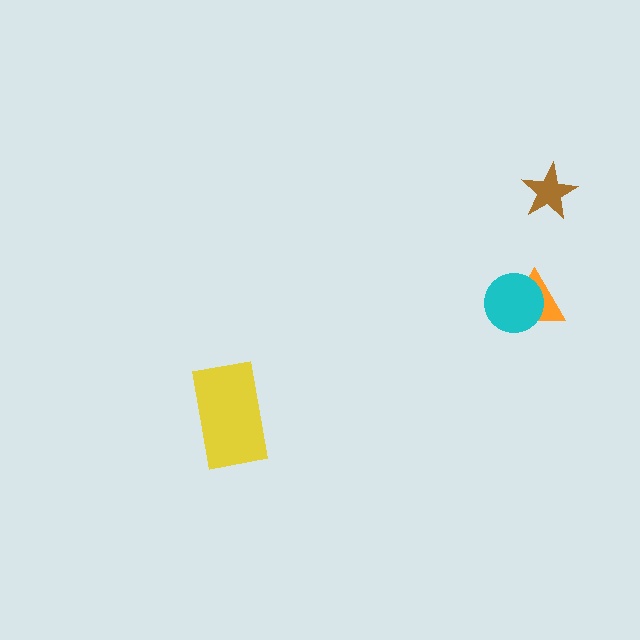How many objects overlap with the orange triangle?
1 object overlaps with the orange triangle.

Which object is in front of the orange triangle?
The cyan circle is in front of the orange triangle.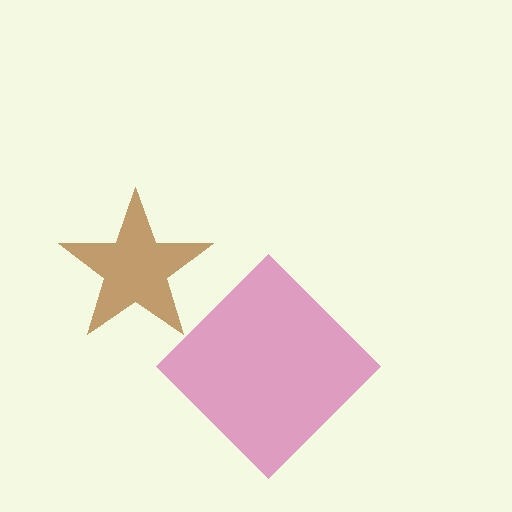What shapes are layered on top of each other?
The layered shapes are: a brown star, a magenta diamond.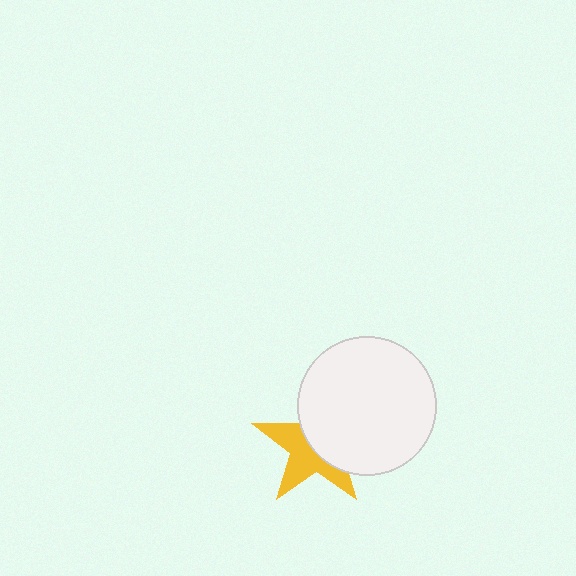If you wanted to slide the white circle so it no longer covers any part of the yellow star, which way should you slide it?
Slide it toward the upper-right — that is the most direct way to separate the two shapes.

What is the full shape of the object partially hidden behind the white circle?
The partially hidden object is a yellow star.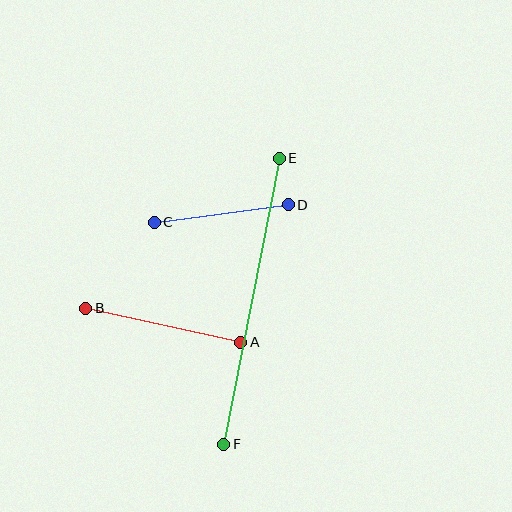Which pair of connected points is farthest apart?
Points E and F are farthest apart.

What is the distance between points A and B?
The distance is approximately 159 pixels.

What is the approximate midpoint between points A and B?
The midpoint is at approximately (163, 325) pixels.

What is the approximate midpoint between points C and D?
The midpoint is at approximately (221, 213) pixels.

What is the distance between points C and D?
The distance is approximately 135 pixels.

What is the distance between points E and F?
The distance is approximately 292 pixels.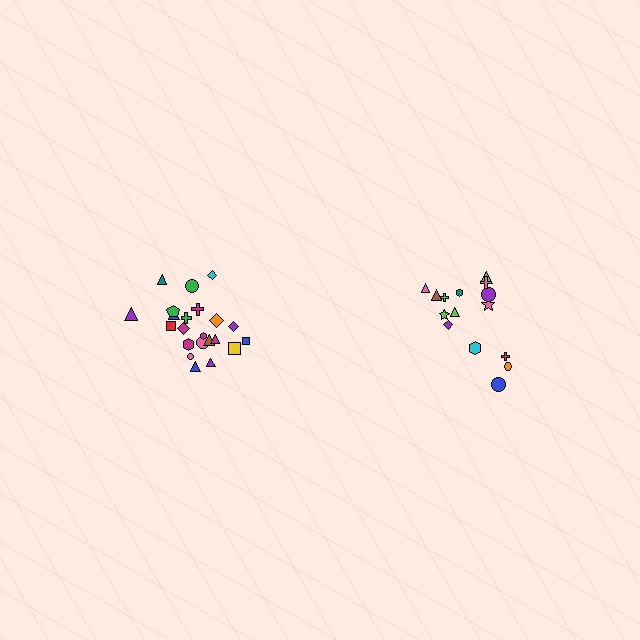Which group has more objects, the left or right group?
The left group.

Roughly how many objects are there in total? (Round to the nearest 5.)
Roughly 35 objects in total.